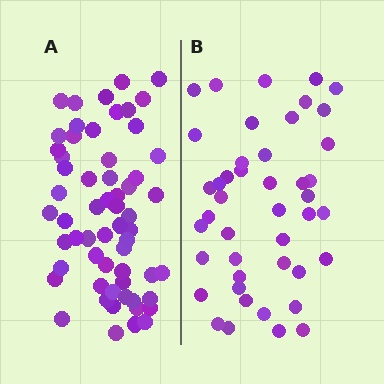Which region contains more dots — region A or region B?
Region A (the left region) has more dots.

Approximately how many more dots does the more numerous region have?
Region A has approximately 15 more dots than region B.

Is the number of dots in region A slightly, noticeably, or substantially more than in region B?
Region A has noticeably more, but not dramatically so. The ratio is roughly 1.4 to 1.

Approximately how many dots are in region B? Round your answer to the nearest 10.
About 40 dots. (The exact count is 44, which rounds to 40.)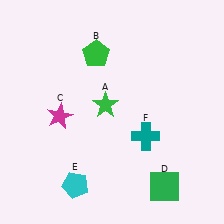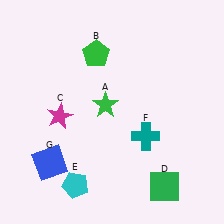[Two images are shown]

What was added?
A blue square (G) was added in Image 2.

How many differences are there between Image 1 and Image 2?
There is 1 difference between the two images.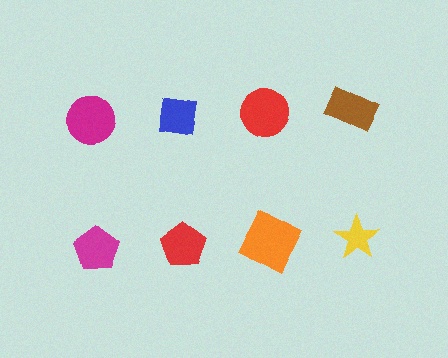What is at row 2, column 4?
A yellow star.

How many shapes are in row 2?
4 shapes.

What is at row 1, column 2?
A blue square.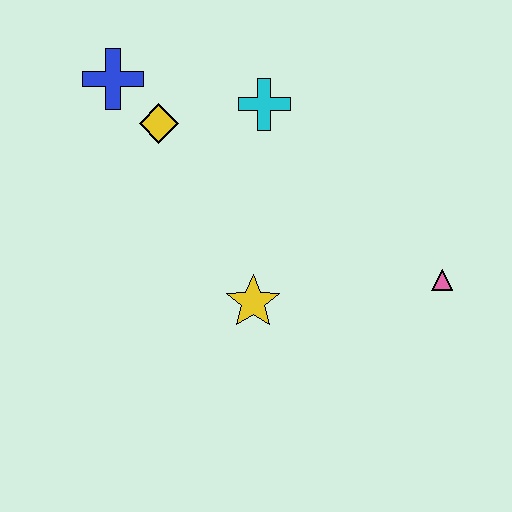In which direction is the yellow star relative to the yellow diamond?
The yellow star is below the yellow diamond.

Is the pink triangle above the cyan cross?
No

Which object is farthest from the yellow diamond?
The pink triangle is farthest from the yellow diamond.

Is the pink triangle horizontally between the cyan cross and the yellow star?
No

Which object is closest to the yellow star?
The pink triangle is closest to the yellow star.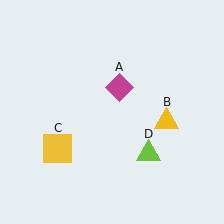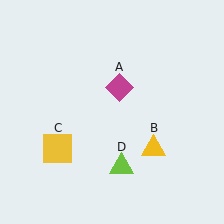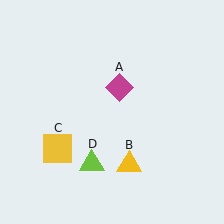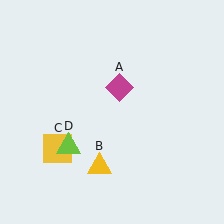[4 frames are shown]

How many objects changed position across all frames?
2 objects changed position: yellow triangle (object B), lime triangle (object D).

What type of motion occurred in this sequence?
The yellow triangle (object B), lime triangle (object D) rotated clockwise around the center of the scene.